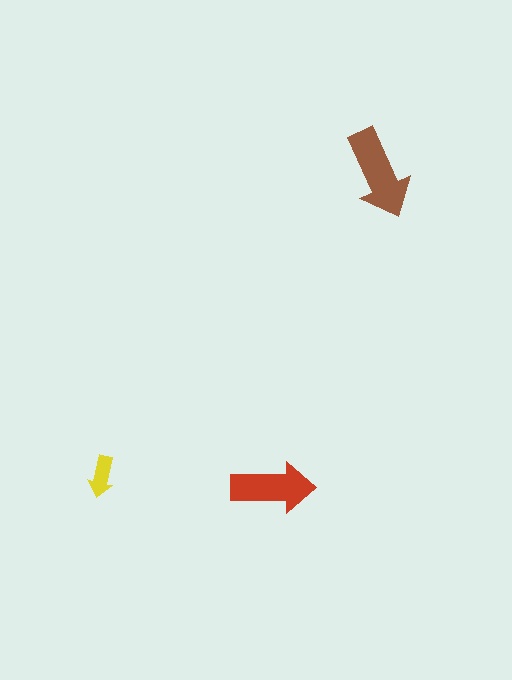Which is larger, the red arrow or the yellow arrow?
The red one.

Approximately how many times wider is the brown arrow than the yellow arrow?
About 2 times wider.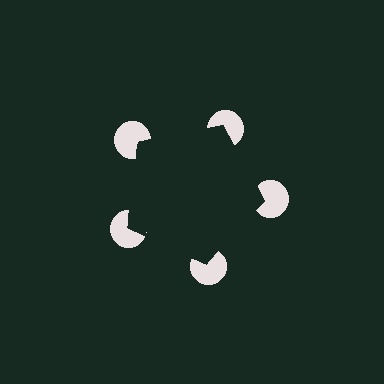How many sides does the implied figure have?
5 sides.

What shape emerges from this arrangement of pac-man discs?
An illusory pentagon — its edges are inferred from the aligned wedge cuts in the pac-man discs, not physically drawn.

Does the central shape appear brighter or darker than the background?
It typically appears slightly darker than the background, even though no actual brightness change is drawn.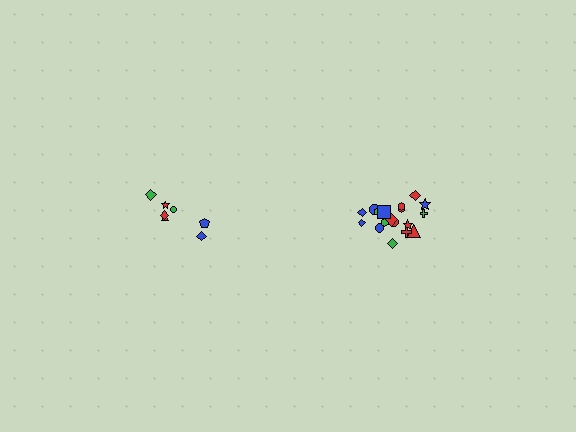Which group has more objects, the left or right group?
The right group.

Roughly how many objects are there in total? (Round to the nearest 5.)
Roughly 25 objects in total.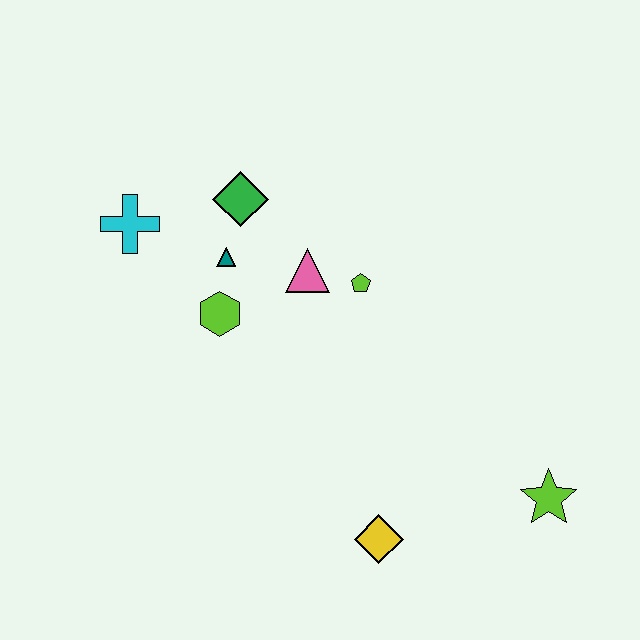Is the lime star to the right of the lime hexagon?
Yes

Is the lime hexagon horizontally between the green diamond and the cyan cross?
Yes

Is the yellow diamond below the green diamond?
Yes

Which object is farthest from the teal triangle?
The lime star is farthest from the teal triangle.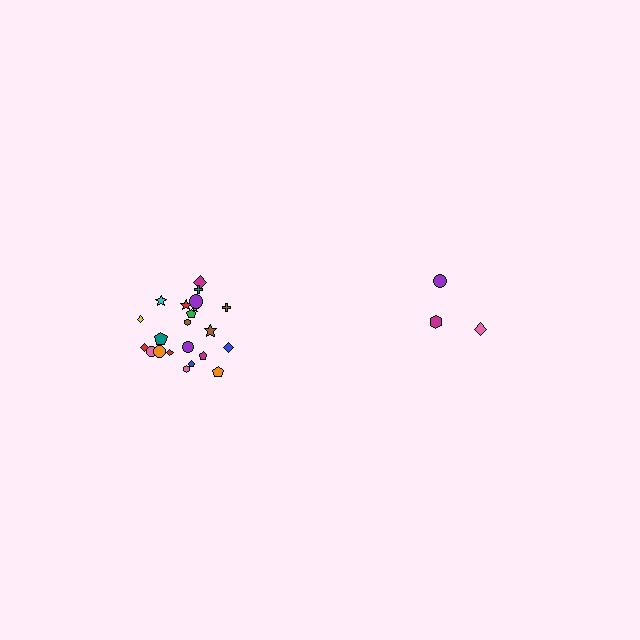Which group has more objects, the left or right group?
The left group.